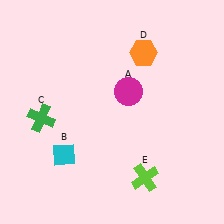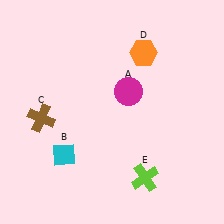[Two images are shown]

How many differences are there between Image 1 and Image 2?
There is 1 difference between the two images.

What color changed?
The cross (C) changed from green in Image 1 to brown in Image 2.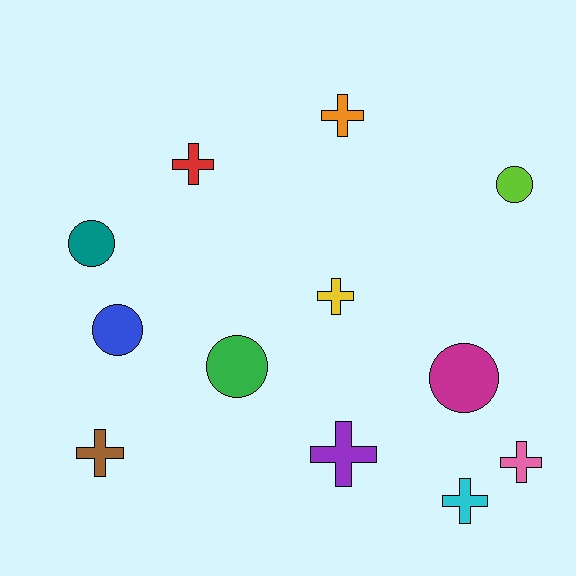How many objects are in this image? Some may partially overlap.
There are 12 objects.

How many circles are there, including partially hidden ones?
There are 5 circles.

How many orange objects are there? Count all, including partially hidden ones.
There is 1 orange object.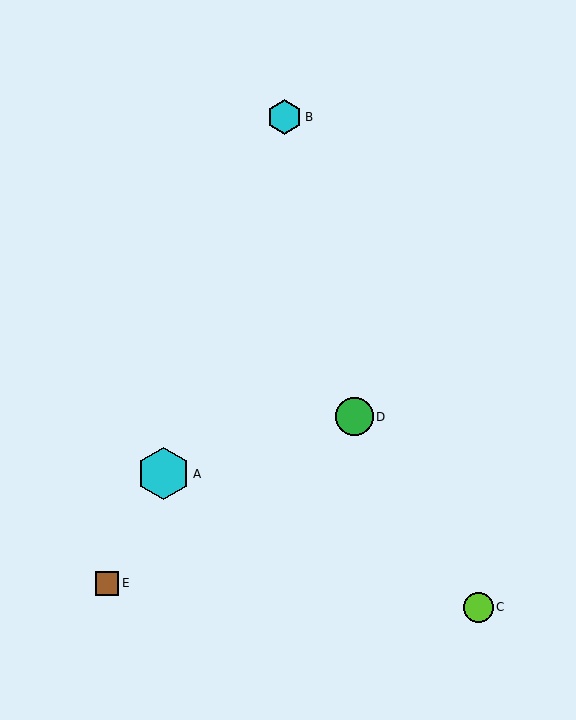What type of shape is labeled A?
Shape A is a cyan hexagon.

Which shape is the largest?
The cyan hexagon (labeled A) is the largest.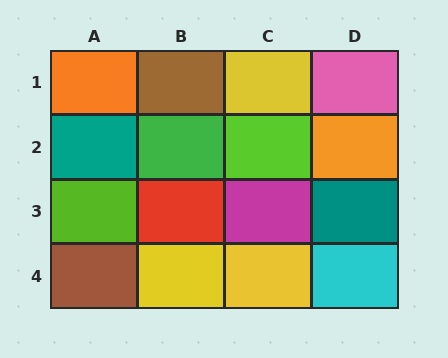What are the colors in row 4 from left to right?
Brown, yellow, yellow, cyan.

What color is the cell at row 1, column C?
Yellow.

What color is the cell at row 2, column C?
Lime.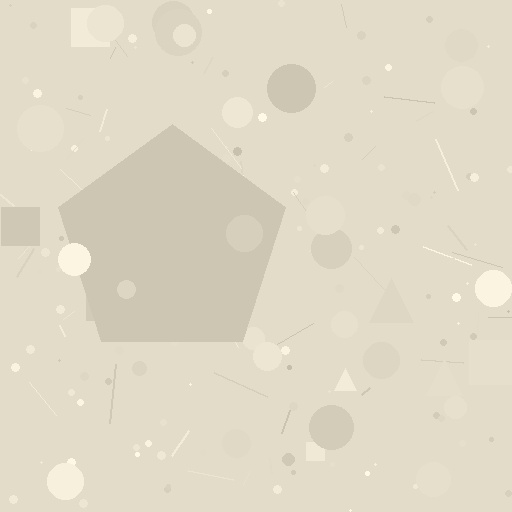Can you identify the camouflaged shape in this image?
The camouflaged shape is a pentagon.